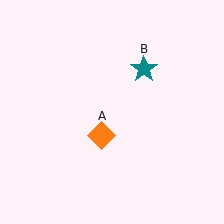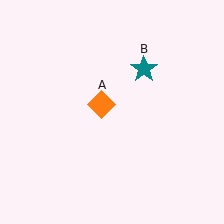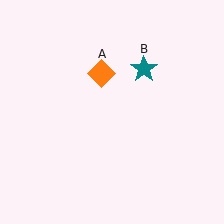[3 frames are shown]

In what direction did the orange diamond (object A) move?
The orange diamond (object A) moved up.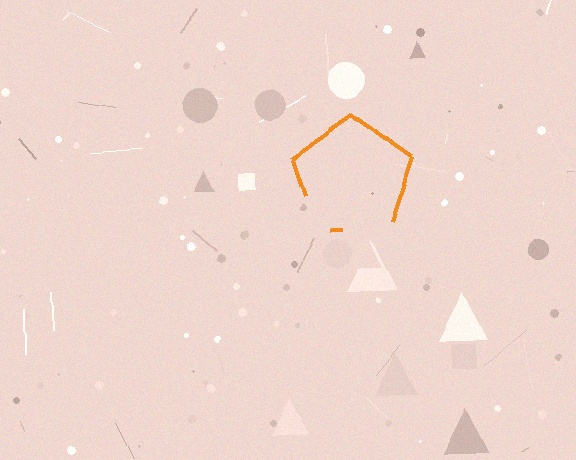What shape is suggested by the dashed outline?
The dashed outline suggests a pentagon.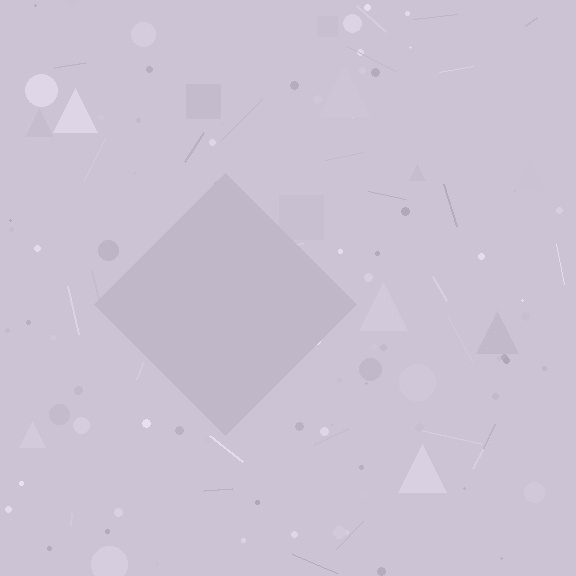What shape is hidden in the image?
A diamond is hidden in the image.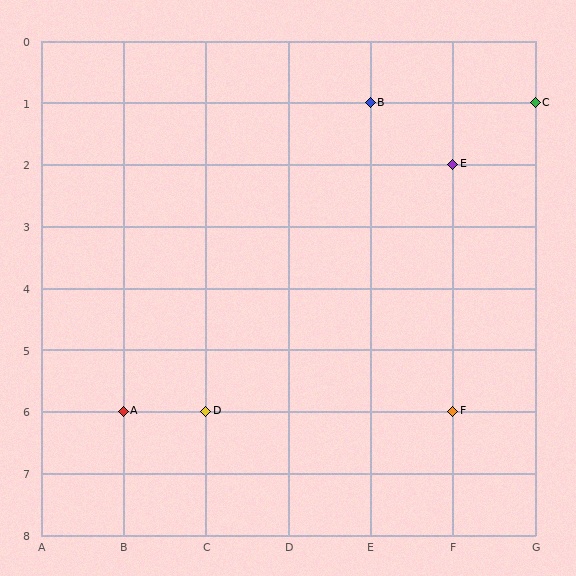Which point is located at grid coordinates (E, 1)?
Point B is at (E, 1).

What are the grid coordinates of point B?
Point B is at grid coordinates (E, 1).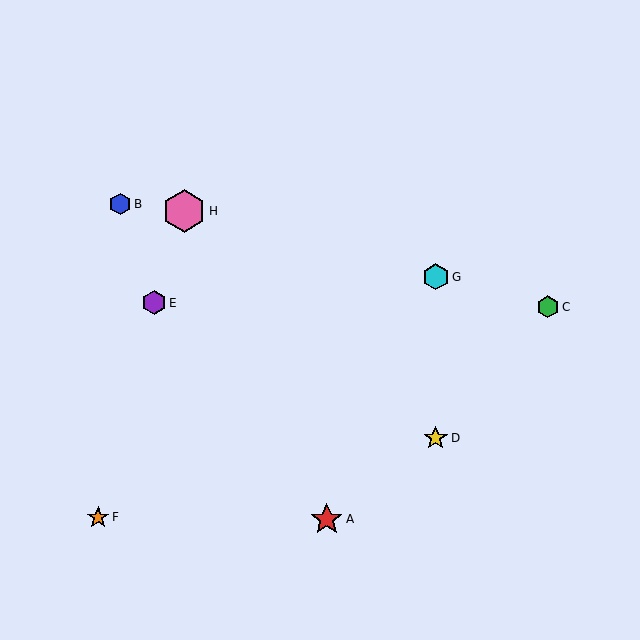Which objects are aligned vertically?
Objects D, G are aligned vertically.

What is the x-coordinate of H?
Object H is at x≈184.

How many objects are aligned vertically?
2 objects (D, G) are aligned vertically.